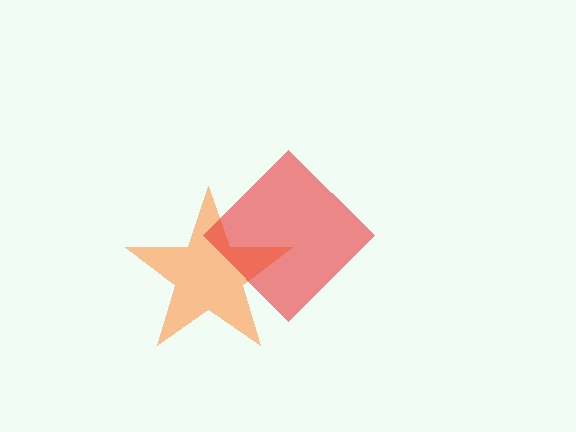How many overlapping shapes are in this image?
There are 2 overlapping shapes in the image.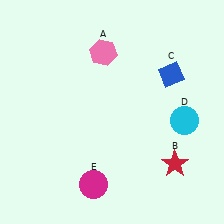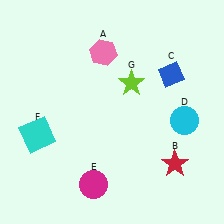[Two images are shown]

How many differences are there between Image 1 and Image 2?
There are 2 differences between the two images.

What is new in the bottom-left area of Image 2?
A cyan square (F) was added in the bottom-left area of Image 2.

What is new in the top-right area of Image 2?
A lime star (G) was added in the top-right area of Image 2.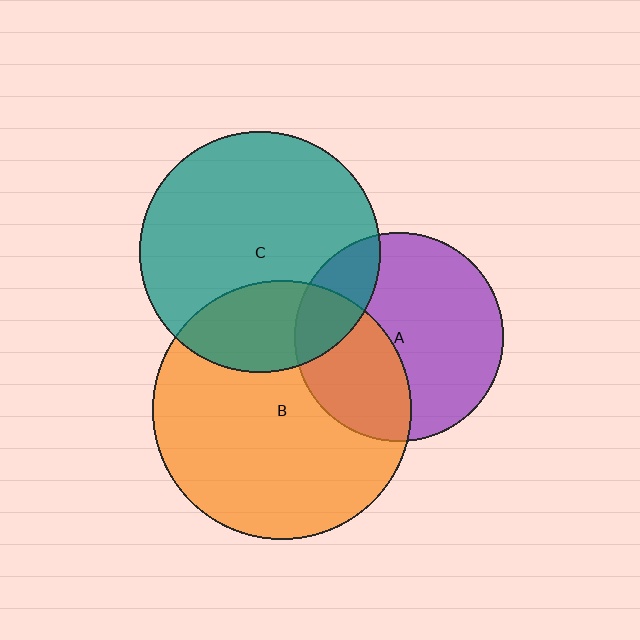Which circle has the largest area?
Circle B (orange).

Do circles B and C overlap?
Yes.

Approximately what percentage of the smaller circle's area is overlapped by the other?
Approximately 25%.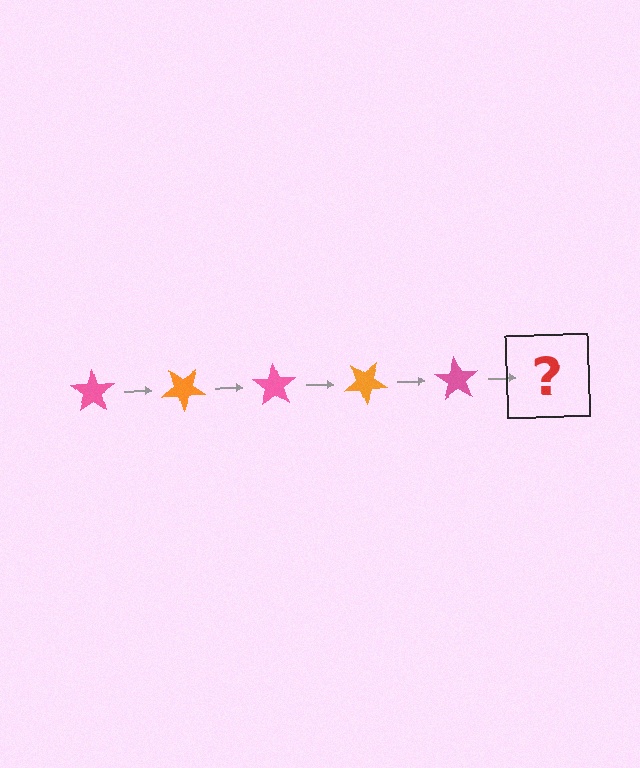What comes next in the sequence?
The next element should be an orange star, rotated 175 degrees from the start.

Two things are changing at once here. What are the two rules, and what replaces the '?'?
The two rules are that it rotates 35 degrees each step and the color cycles through pink and orange. The '?' should be an orange star, rotated 175 degrees from the start.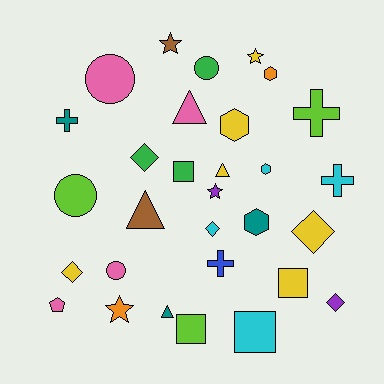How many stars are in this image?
There are 4 stars.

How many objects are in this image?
There are 30 objects.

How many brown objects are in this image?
There are 2 brown objects.